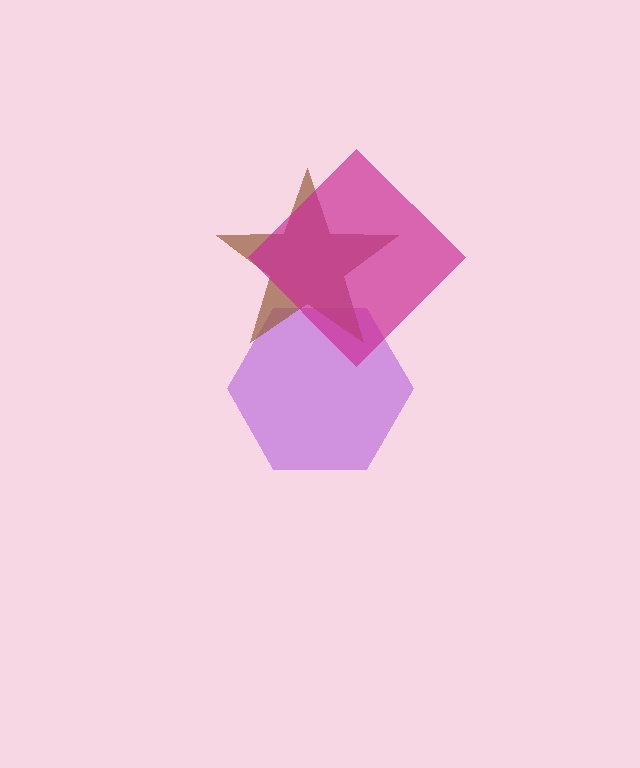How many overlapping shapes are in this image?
There are 3 overlapping shapes in the image.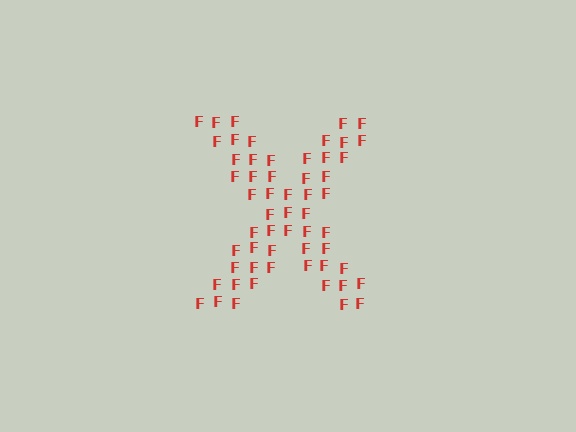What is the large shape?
The large shape is the letter X.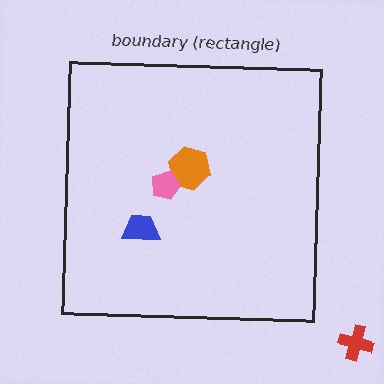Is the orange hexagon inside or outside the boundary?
Inside.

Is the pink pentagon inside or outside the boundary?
Inside.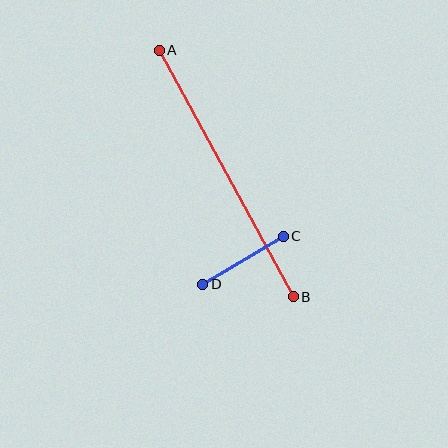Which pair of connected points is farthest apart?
Points A and B are farthest apart.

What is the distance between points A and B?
The distance is approximately 281 pixels.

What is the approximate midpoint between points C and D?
The midpoint is at approximately (243, 260) pixels.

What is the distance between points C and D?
The distance is approximately 94 pixels.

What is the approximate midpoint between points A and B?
The midpoint is at approximately (226, 174) pixels.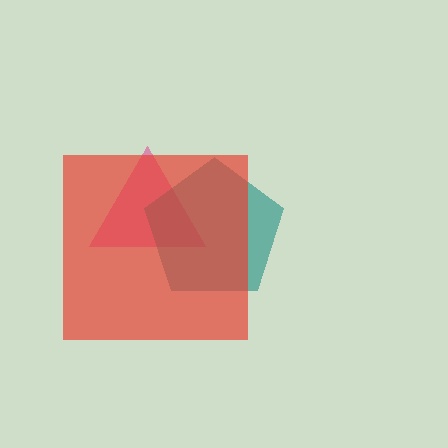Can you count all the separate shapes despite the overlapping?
Yes, there are 3 separate shapes.